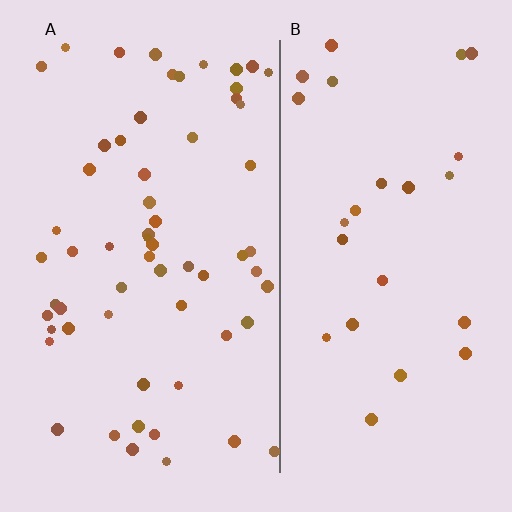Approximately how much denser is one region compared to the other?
Approximately 2.4× — region A over region B.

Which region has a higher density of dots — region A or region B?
A (the left).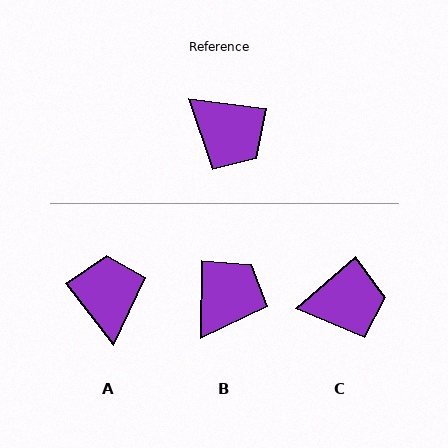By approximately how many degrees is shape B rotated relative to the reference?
Approximately 96 degrees counter-clockwise.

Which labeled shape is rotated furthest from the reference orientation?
A, about 136 degrees away.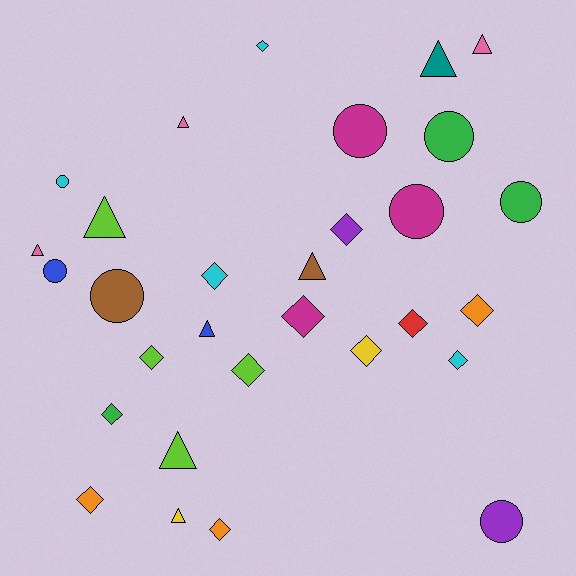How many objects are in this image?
There are 30 objects.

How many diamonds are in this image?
There are 13 diamonds.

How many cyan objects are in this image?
There are 4 cyan objects.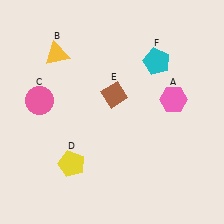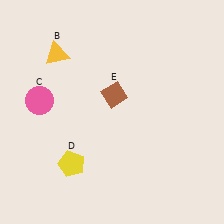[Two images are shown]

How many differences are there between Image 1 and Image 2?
There are 2 differences between the two images.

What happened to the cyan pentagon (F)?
The cyan pentagon (F) was removed in Image 2. It was in the top-right area of Image 1.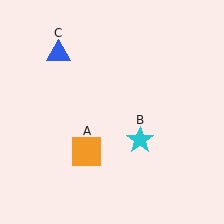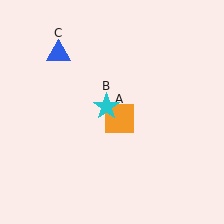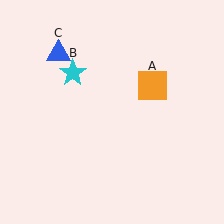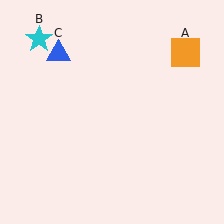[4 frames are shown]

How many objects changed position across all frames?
2 objects changed position: orange square (object A), cyan star (object B).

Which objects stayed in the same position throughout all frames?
Blue triangle (object C) remained stationary.